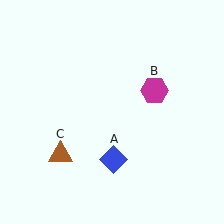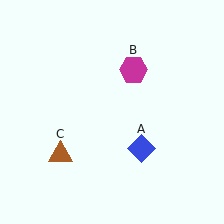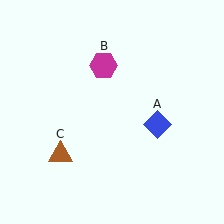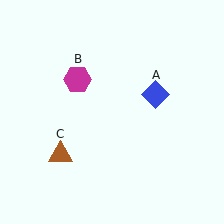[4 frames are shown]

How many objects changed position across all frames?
2 objects changed position: blue diamond (object A), magenta hexagon (object B).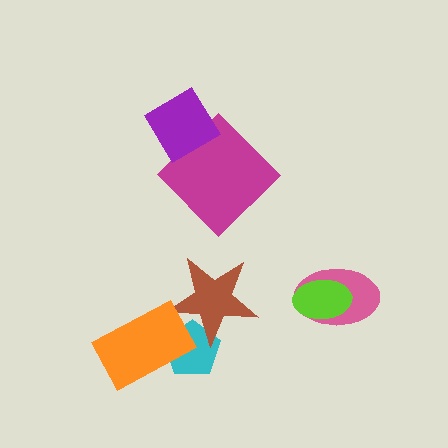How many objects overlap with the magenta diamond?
1 object overlaps with the magenta diamond.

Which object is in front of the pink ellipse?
The lime ellipse is in front of the pink ellipse.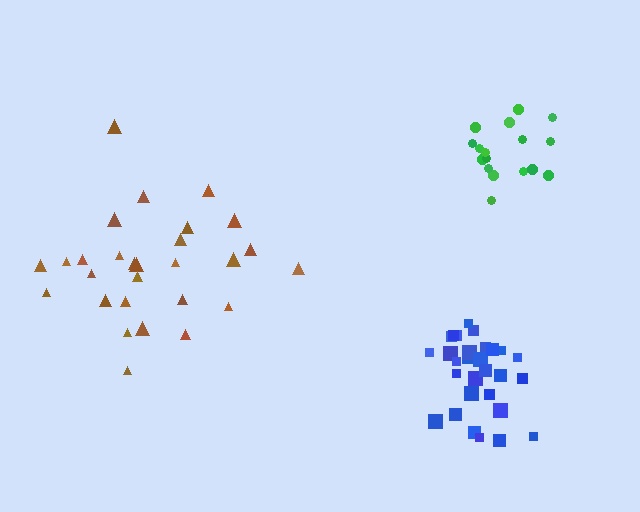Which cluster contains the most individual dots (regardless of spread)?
Blue (30).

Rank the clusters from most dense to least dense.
blue, green, brown.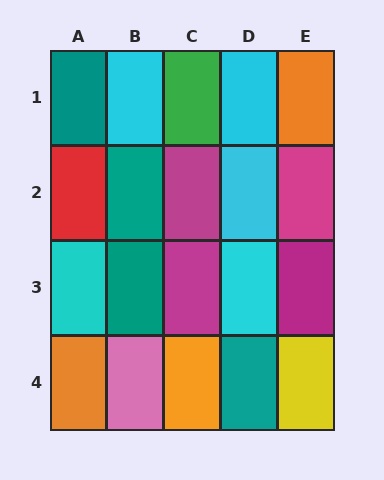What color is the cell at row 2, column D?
Cyan.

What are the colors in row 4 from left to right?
Orange, pink, orange, teal, yellow.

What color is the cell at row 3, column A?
Cyan.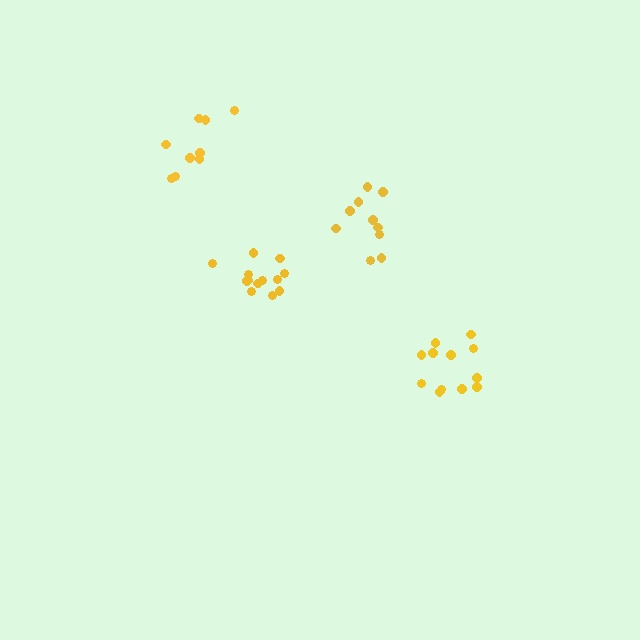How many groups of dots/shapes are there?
There are 4 groups.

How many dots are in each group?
Group 1: 12 dots, Group 2: 13 dots, Group 3: 10 dots, Group 4: 9 dots (44 total).